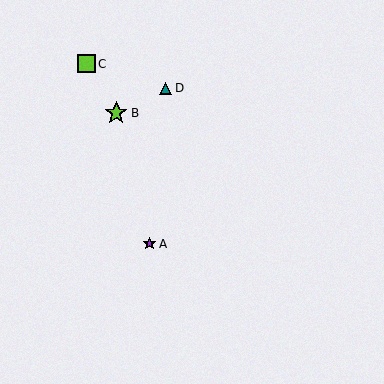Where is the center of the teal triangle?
The center of the teal triangle is at (166, 88).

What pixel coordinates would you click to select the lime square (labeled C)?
Click at (86, 64) to select the lime square C.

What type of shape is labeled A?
Shape A is a purple star.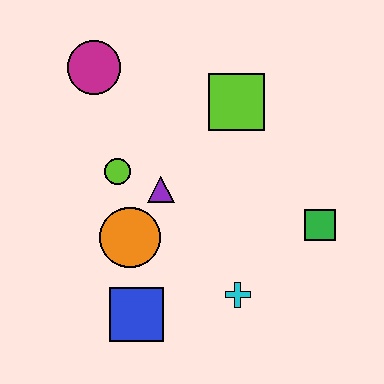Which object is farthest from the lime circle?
The green square is farthest from the lime circle.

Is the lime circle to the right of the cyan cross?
No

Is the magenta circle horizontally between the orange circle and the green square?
No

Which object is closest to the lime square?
The purple triangle is closest to the lime square.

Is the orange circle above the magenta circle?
No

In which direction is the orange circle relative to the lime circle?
The orange circle is below the lime circle.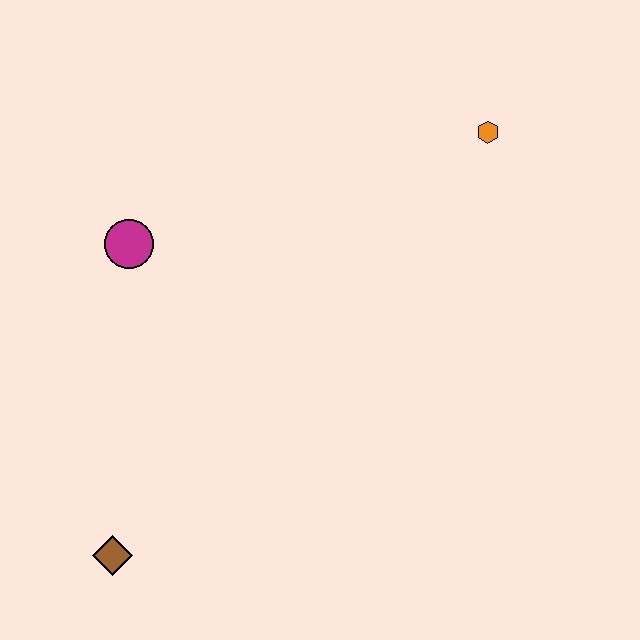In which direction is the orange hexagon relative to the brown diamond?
The orange hexagon is above the brown diamond.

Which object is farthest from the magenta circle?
The orange hexagon is farthest from the magenta circle.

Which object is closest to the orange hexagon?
The magenta circle is closest to the orange hexagon.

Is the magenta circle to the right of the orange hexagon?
No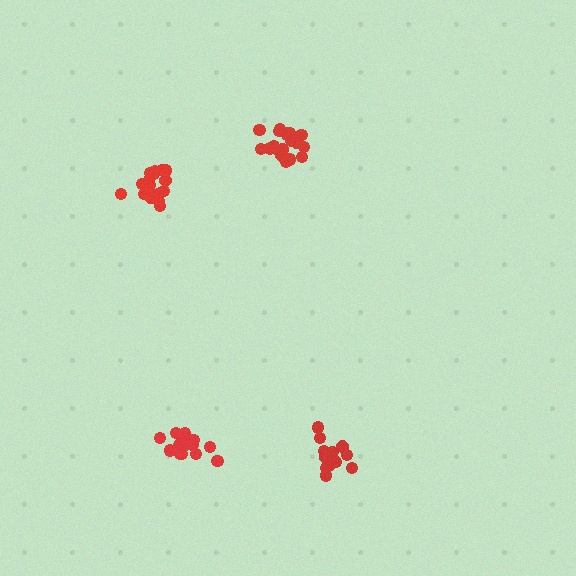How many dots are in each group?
Group 1: 20 dots, Group 2: 17 dots, Group 3: 17 dots, Group 4: 21 dots (75 total).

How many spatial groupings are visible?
There are 4 spatial groupings.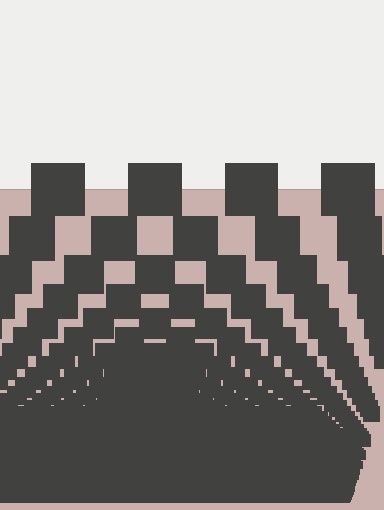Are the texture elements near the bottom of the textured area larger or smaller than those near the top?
Smaller. The gradient is inverted — elements near the bottom are smaller and denser.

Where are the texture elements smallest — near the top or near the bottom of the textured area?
Near the bottom.